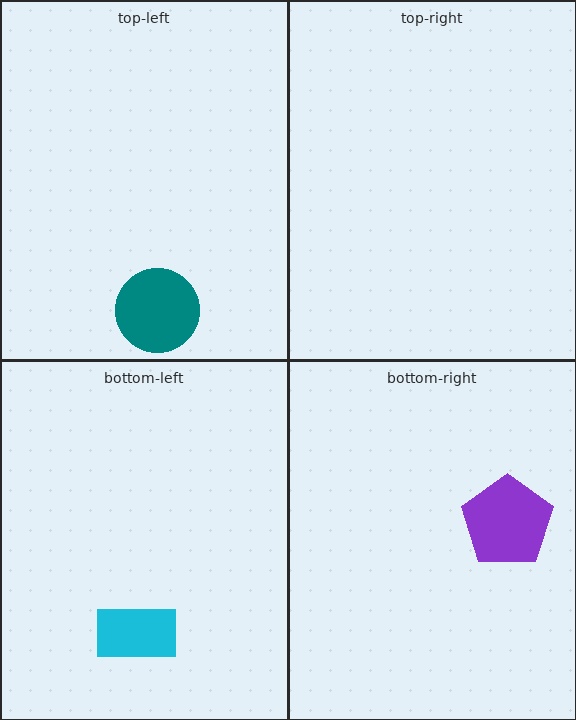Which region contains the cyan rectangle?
The bottom-left region.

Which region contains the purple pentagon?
The bottom-right region.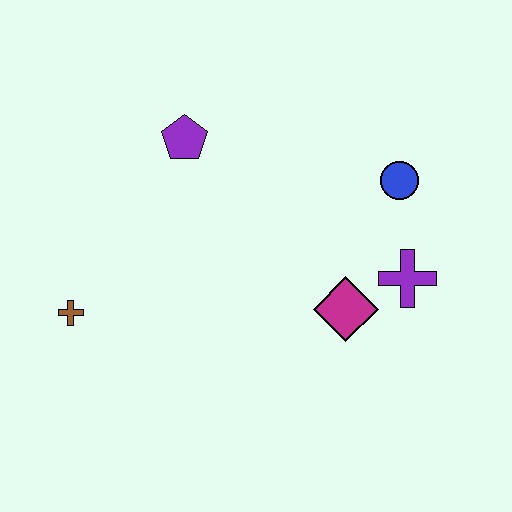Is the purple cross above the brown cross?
Yes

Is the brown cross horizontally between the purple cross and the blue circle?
No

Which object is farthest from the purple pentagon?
The purple cross is farthest from the purple pentagon.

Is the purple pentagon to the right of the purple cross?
No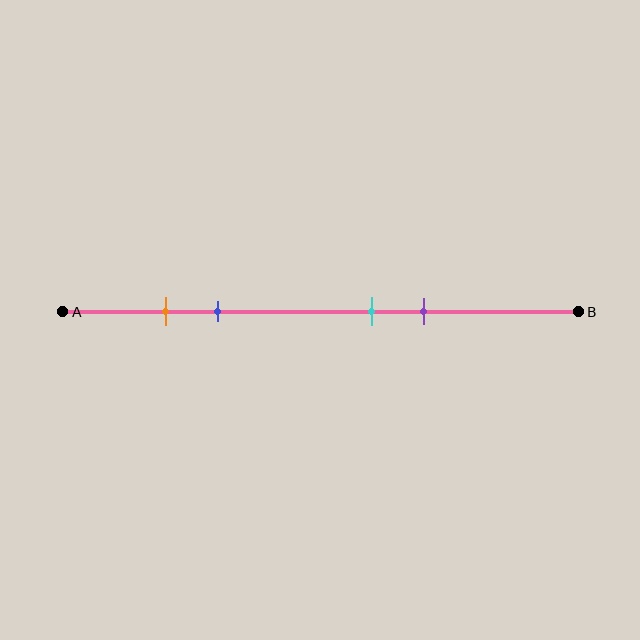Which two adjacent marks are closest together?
The orange and blue marks are the closest adjacent pair.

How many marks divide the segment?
There are 4 marks dividing the segment.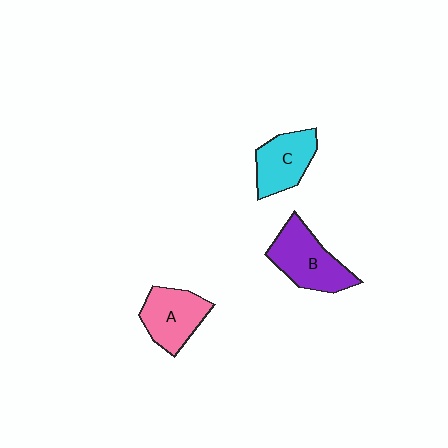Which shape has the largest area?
Shape B (purple).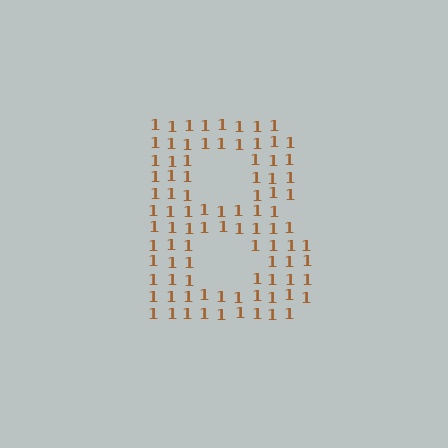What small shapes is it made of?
It is made of small digit 1's.